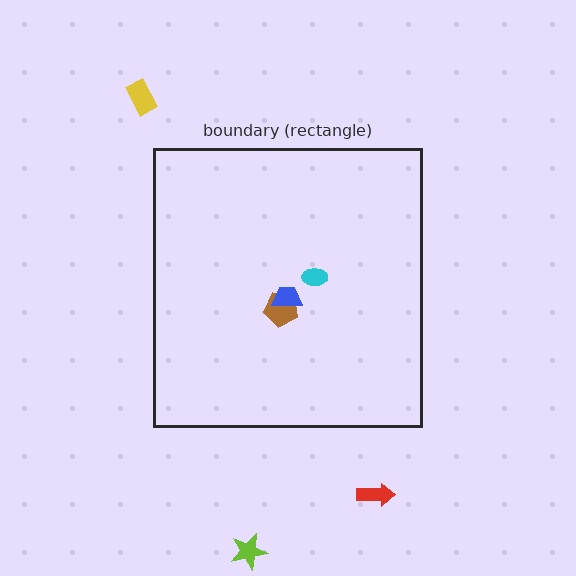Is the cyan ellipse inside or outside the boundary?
Inside.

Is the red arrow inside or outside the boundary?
Outside.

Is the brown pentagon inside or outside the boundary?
Inside.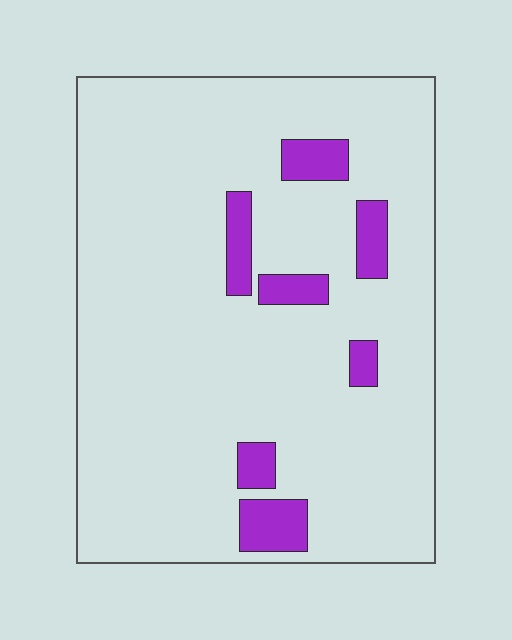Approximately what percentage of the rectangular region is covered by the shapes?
Approximately 10%.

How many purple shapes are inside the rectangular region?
7.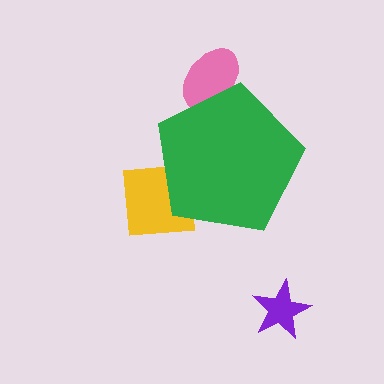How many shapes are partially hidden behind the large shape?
2 shapes are partially hidden.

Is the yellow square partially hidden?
Yes, the yellow square is partially hidden behind the green pentagon.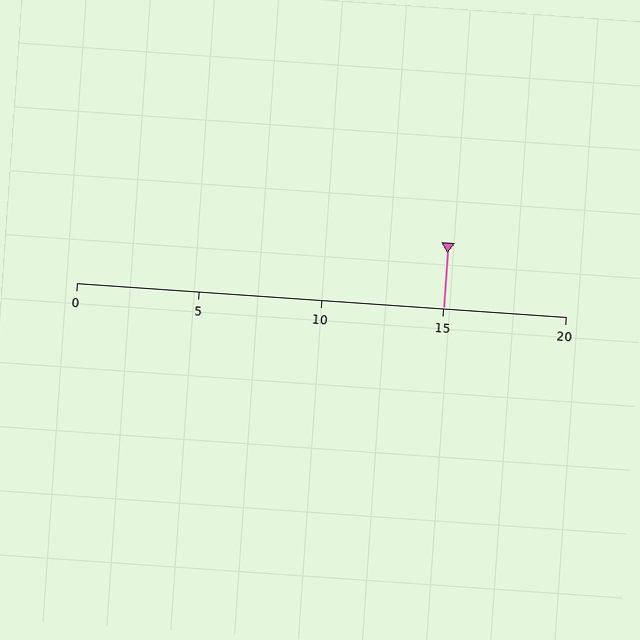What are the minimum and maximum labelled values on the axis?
The axis runs from 0 to 20.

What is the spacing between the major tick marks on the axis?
The major ticks are spaced 5 apart.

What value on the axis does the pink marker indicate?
The marker indicates approximately 15.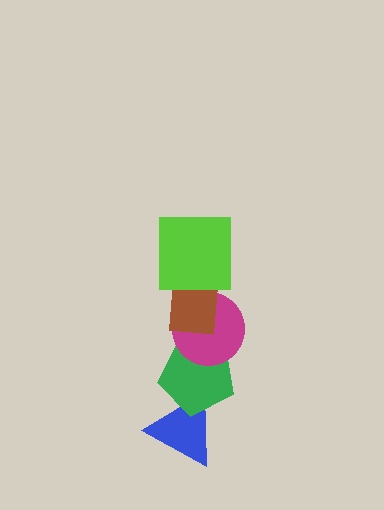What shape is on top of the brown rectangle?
The lime square is on top of the brown rectangle.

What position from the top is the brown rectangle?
The brown rectangle is 2nd from the top.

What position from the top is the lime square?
The lime square is 1st from the top.